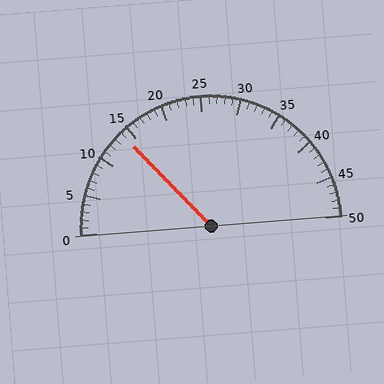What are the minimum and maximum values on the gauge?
The gauge ranges from 0 to 50.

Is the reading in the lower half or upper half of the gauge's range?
The reading is in the lower half of the range (0 to 50).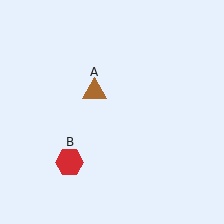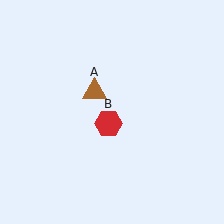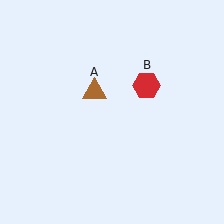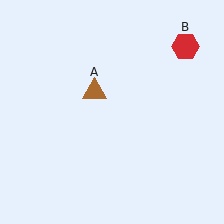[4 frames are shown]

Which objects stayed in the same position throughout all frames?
Brown triangle (object A) remained stationary.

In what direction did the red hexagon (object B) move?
The red hexagon (object B) moved up and to the right.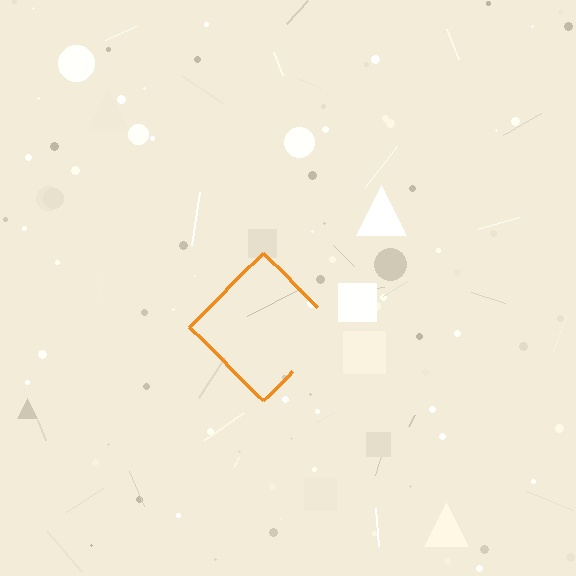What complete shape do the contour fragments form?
The contour fragments form a diamond.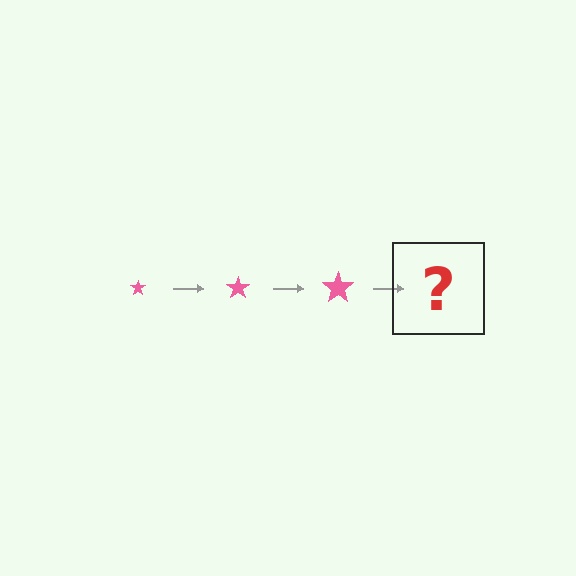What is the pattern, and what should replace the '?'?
The pattern is that the star gets progressively larger each step. The '?' should be a pink star, larger than the previous one.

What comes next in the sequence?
The next element should be a pink star, larger than the previous one.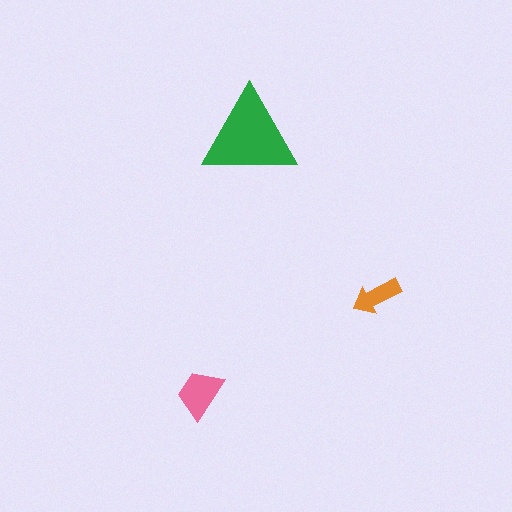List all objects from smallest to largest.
The orange arrow, the pink trapezoid, the green triangle.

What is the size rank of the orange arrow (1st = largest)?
3rd.